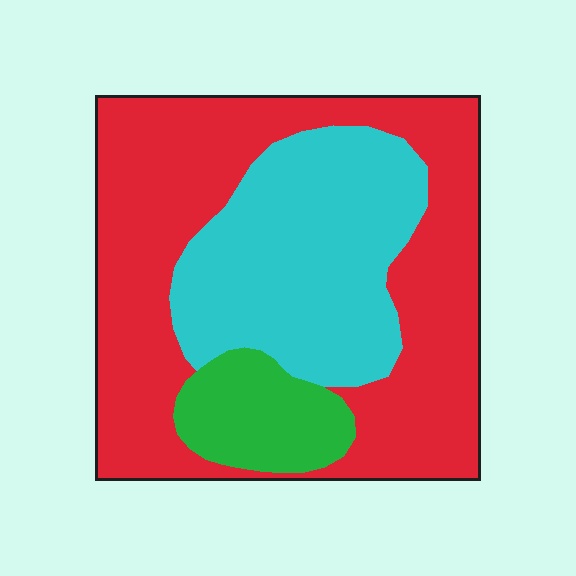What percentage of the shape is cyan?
Cyan covers around 35% of the shape.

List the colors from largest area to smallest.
From largest to smallest: red, cyan, green.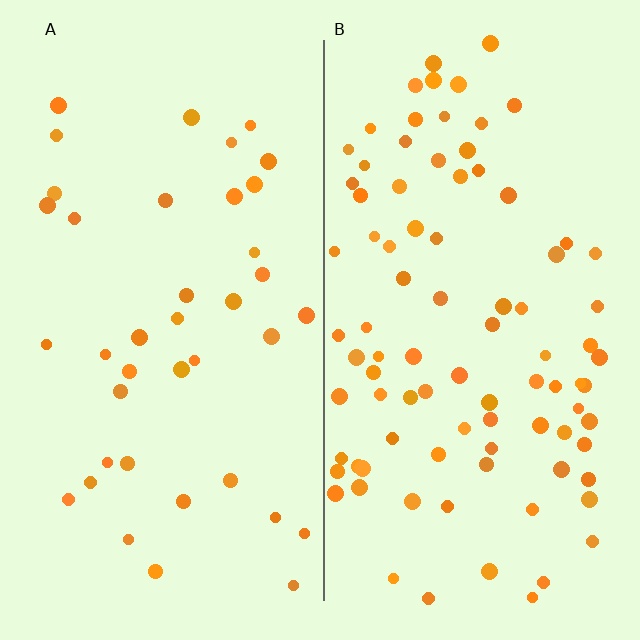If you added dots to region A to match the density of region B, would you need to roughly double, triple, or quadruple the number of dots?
Approximately double.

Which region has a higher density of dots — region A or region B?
B (the right).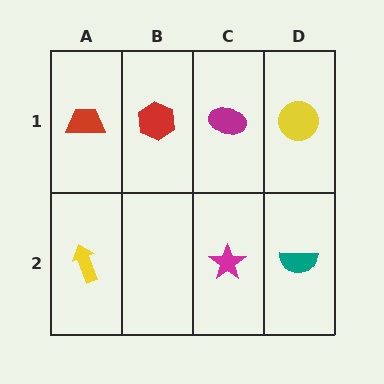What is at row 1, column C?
A magenta ellipse.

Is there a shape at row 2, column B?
No, that cell is empty.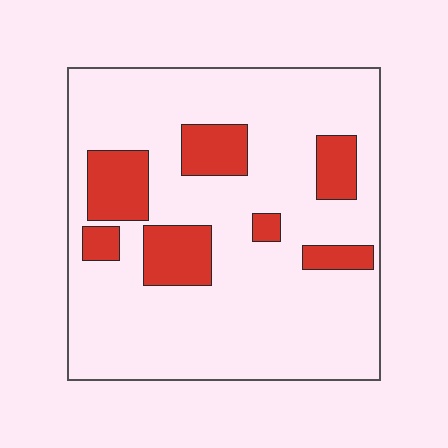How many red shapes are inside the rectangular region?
7.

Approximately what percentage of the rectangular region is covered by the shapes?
Approximately 20%.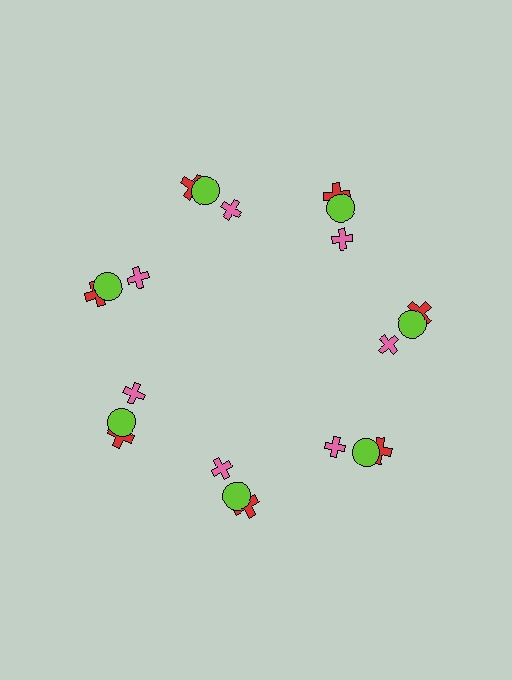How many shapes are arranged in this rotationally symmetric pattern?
There are 21 shapes, arranged in 7 groups of 3.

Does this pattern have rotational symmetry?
Yes, this pattern has 7-fold rotational symmetry. It looks the same after rotating 51 degrees around the center.